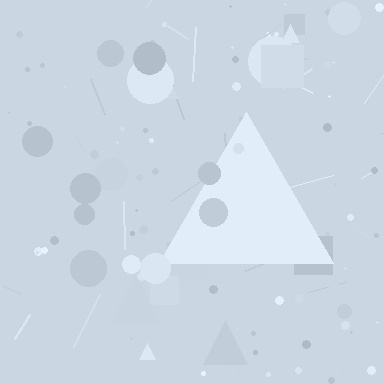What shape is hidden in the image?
A triangle is hidden in the image.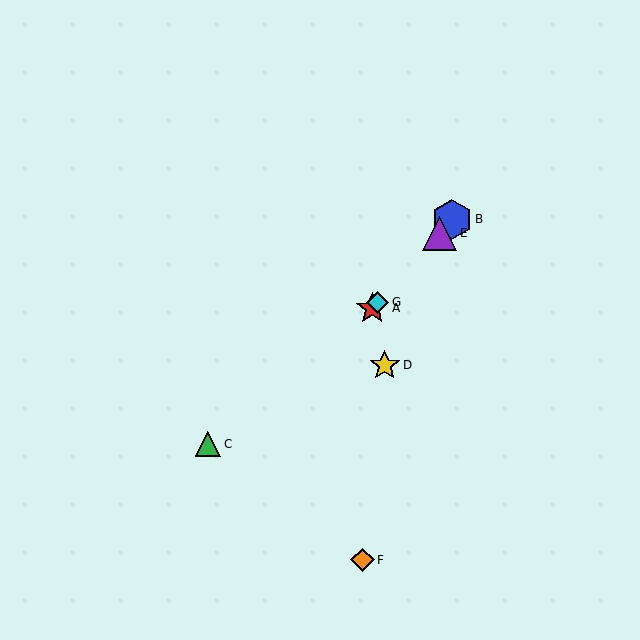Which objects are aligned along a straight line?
Objects A, B, E, G are aligned along a straight line.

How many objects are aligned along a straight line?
4 objects (A, B, E, G) are aligned along a straight line.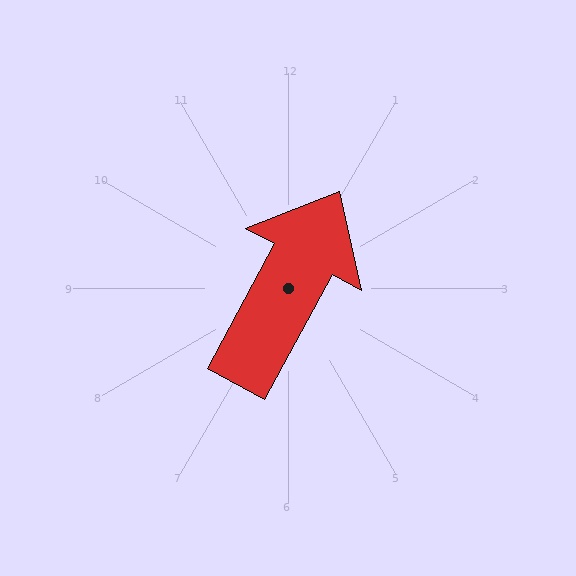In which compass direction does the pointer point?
Northeast.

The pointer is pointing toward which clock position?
Roughly 1 o'clock.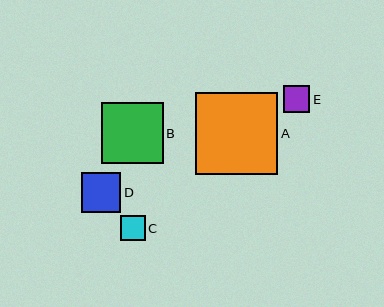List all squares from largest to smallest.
From largest to smallest: A, B, D, E, C.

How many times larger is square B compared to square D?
Square B is approximately 1.6 times the size of square D.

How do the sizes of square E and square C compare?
Square E and square C are approximately the same size.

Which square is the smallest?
Square C is the smallest with a size of approximately 25 pixels.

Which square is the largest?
Square A is the largest with a size of approximately 83 pixels.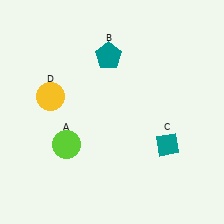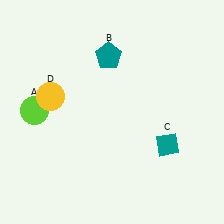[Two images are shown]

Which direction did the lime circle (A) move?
The lime circle (A) moved up.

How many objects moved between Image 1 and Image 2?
1 object moved between the two images.